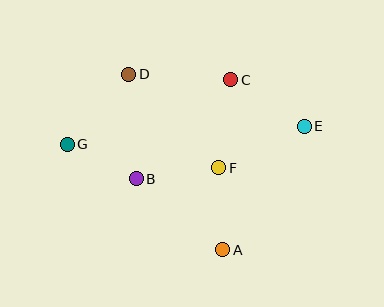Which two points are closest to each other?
Points B and G are closest to each other.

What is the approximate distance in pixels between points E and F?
The distance between E and F is approximately 95 pixels.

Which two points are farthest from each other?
Points E and G are farthest from each other.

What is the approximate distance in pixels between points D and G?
The distance between D and G is approximately 93 pixels.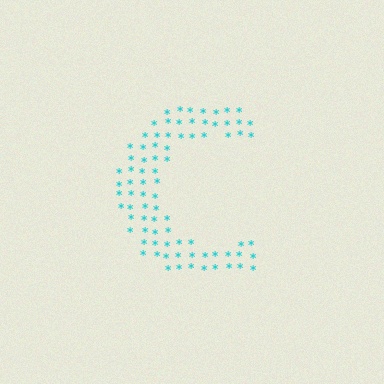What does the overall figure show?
The overall figure shows the letter C.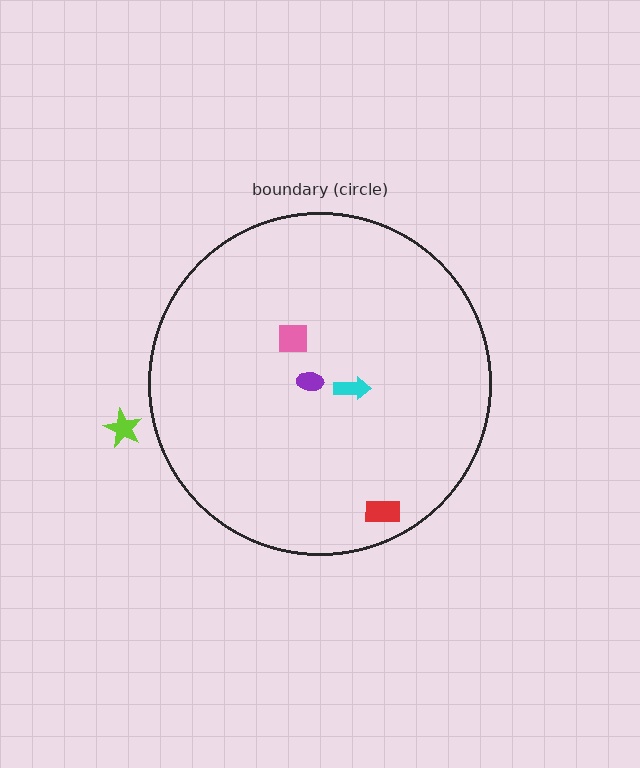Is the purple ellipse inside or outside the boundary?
Inside.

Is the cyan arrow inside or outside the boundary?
Inside.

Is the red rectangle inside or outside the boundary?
Inside.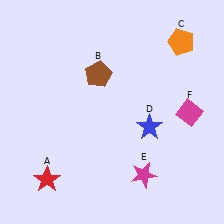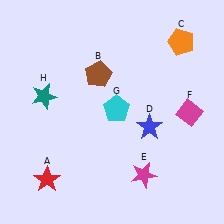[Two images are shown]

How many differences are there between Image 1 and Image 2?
There are 2 differences between the two images.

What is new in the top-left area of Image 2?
A teal star (H) was added in the top-left area of Image 2.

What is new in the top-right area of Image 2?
A cyan pentagon (G) was added in the top-right area of Image 2.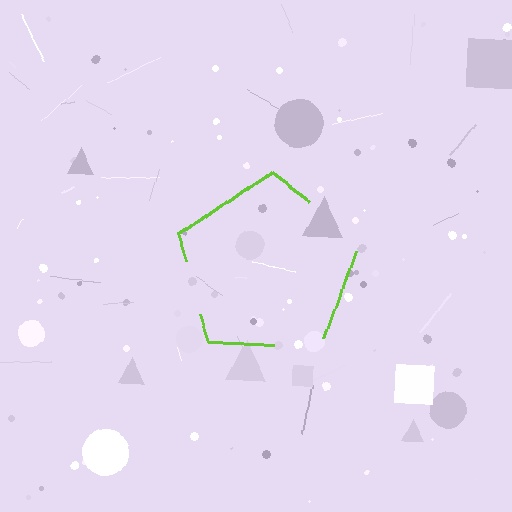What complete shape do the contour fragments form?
The contour fragments form a pentagon.